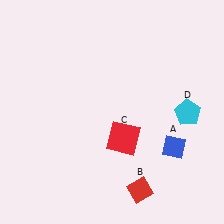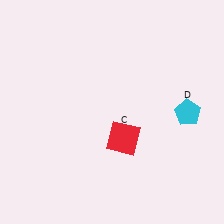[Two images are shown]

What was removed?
The red diamond (B), the blue diamond (A) were removed in Image 2.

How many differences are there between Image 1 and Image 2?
There are 2 differences between the two images.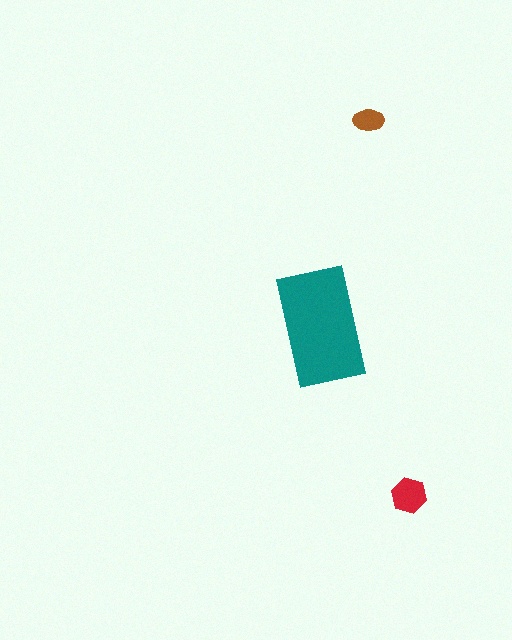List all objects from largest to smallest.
The teal rectangle, the red hexagon, the brown ellipse.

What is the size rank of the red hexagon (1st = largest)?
2nd.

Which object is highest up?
The brown ellipse is topmost.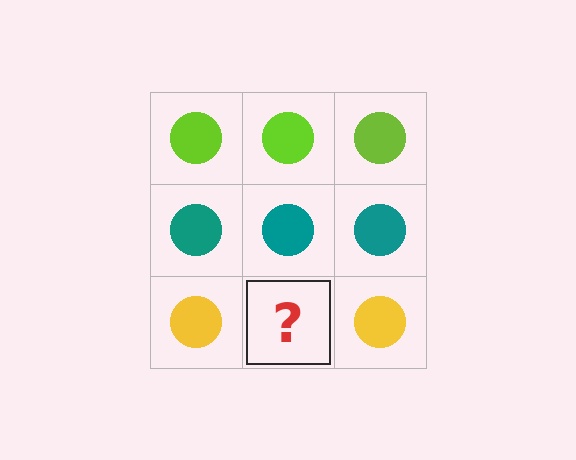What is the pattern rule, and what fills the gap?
The rule is that each row has a consistent color. The gap should be filled with a yellow circle.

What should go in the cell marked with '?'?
The missing cell should contain a yellow circle.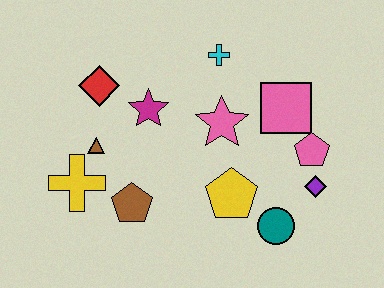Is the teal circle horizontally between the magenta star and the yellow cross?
No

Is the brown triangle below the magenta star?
Yes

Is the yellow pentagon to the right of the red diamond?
Yes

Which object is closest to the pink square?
The pink pentagon is closest to the pink square.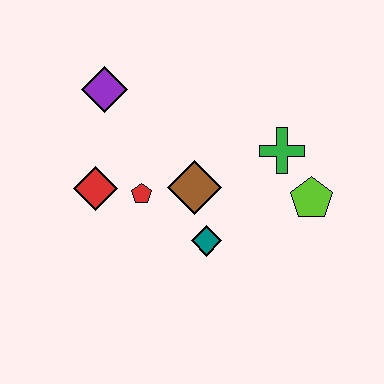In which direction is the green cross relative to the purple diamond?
The green cross is to the right of the purple diamond.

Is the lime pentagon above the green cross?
No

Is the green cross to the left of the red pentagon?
No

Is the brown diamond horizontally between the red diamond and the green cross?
Yes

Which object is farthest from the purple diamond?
The lime pentagon is farthest from the purple diamond.